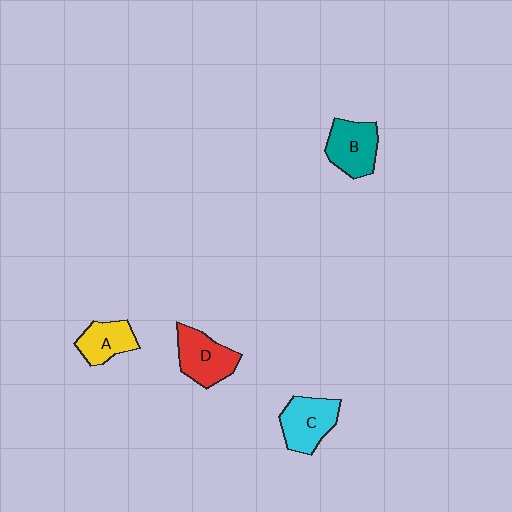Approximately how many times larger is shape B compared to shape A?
Approximately 1.2 times.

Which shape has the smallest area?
Shape A (yellow).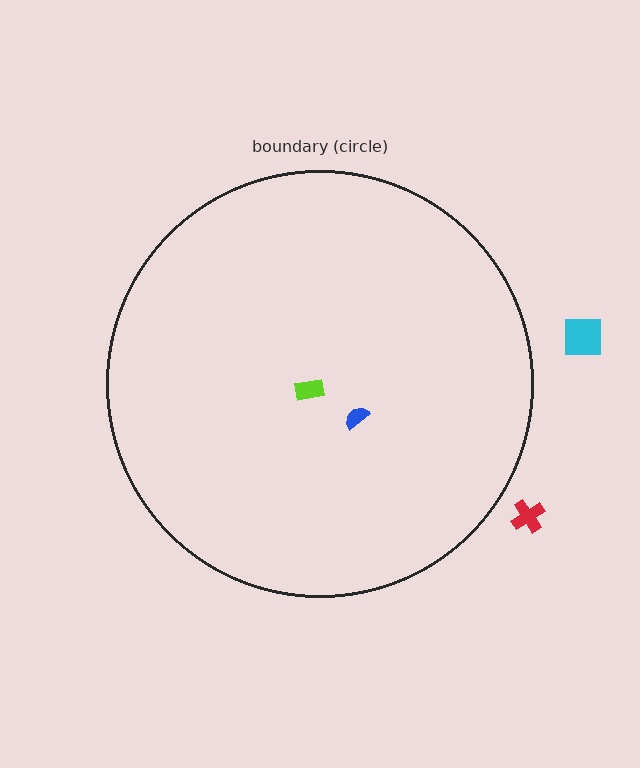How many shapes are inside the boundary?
2 inside, 2 outside.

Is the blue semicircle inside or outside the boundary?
Inside.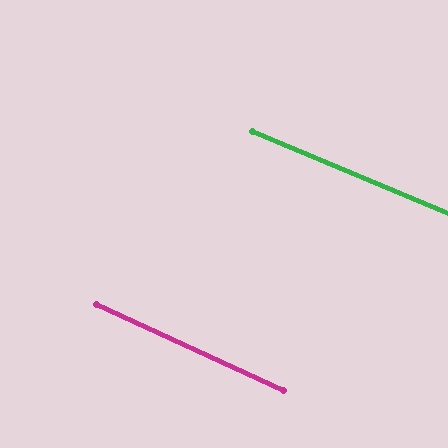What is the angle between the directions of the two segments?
Approximately 2 degrees.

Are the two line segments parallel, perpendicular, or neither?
Parallel — their directions differ by only 1.8°.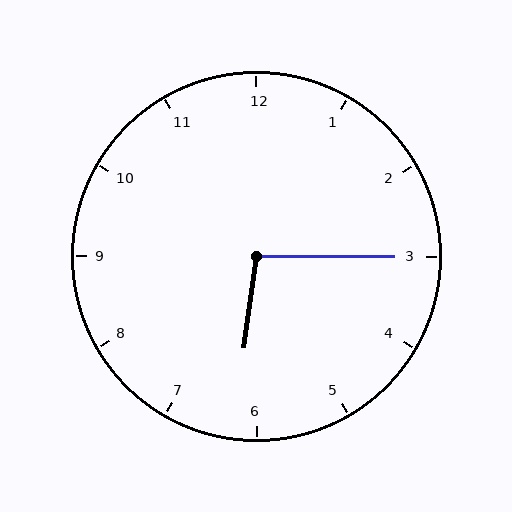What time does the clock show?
6:15.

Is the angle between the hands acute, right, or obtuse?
It is obtuse.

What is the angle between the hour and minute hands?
Approximately 98 degrees.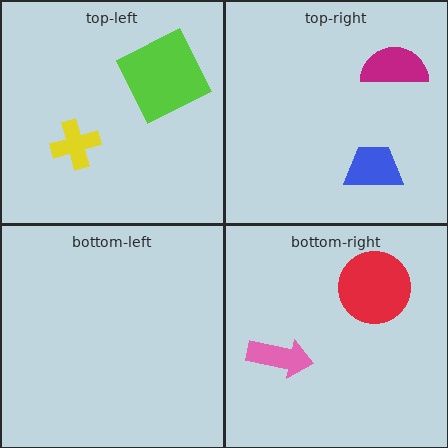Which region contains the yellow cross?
The top-left region.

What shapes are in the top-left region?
The yellow cross, the lime square.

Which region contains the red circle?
The bottom-right region.